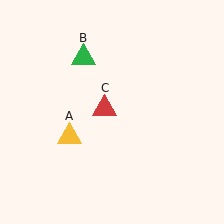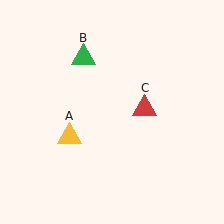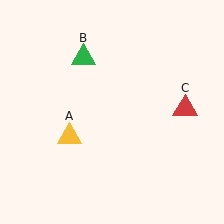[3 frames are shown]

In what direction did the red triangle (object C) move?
The red triangle (object C) moved right.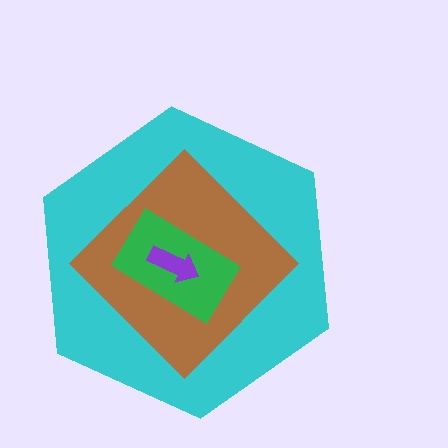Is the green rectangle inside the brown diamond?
Yes.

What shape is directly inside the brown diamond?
The green rectangle.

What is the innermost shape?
The purple arrow.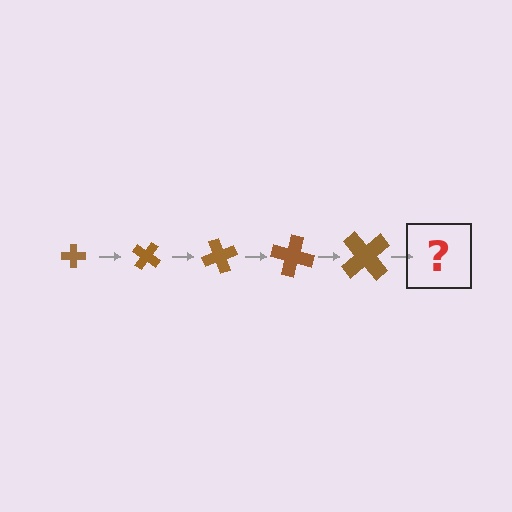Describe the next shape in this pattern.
It should be a cross, larger than the previous one and rotated 175 degrees from the start.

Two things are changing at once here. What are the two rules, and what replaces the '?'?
The two rules are that the cross grows larger each step and it rotates 35 degrees each step. The '?' should be a cross, larger than the previous one and rotated 175 degrees from the start.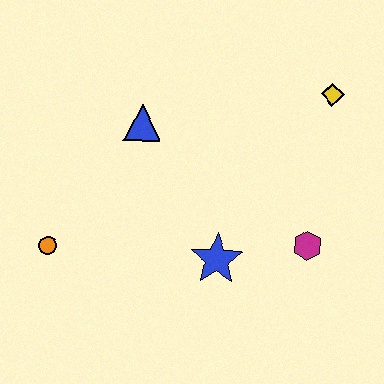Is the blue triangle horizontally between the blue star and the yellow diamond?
No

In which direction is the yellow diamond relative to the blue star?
The yellow diamond is above the blue star.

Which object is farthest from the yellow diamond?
The orange circle is farthest from the yellow diamond.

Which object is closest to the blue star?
The magenta hexagon is closest to the blue star.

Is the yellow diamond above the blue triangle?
Yes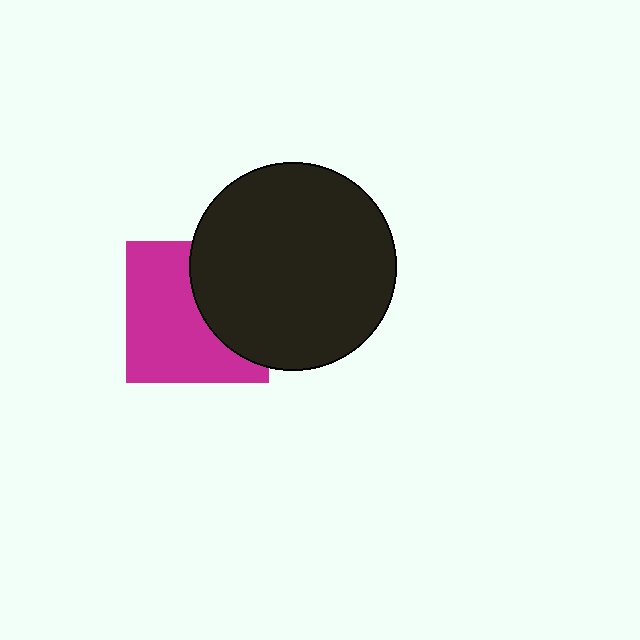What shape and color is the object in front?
The object in front is a black circle.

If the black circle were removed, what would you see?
You would see the complete magenta square.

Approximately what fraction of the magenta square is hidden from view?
Roughly 39% of the magenta square is hidden behind the black circle.